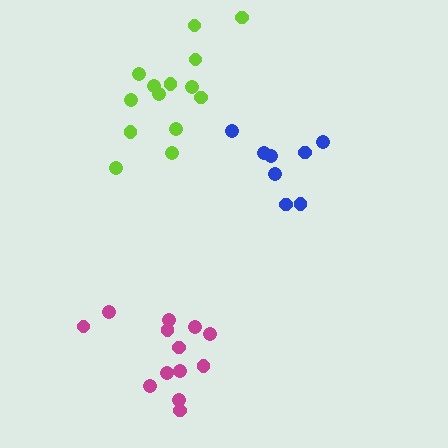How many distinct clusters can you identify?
There are 3 distinct clusters.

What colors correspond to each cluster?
The clusters are colored: magenta, blue, lime.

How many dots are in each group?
Group 1: 13 dots, Group 2: 8 dots, Group 3: 14 dots (35 total).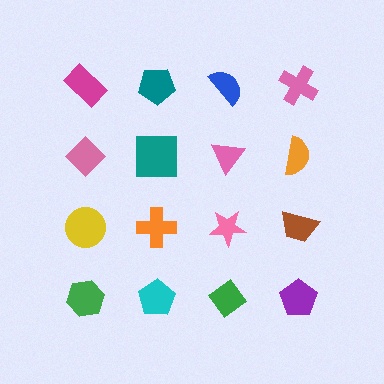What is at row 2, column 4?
An orange semicircle.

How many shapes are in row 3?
4 shapes.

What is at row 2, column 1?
A pink diamond.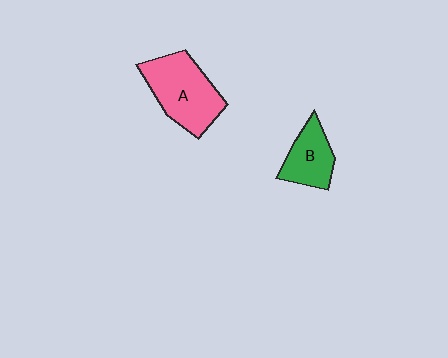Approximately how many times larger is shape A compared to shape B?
Approximately 1.7 times.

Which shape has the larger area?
Shape A (pink).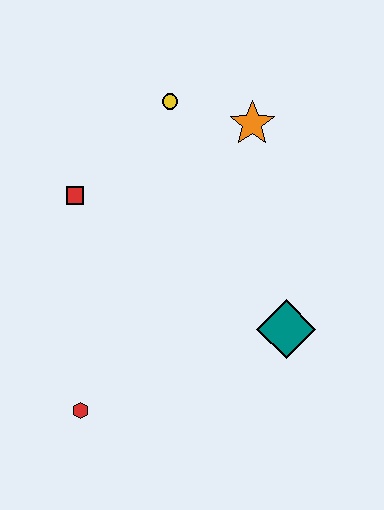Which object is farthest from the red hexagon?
The orange star is farthest from the red hexagon.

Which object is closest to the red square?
The yellow circle is closest to the red square.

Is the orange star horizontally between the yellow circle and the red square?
No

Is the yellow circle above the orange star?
Yes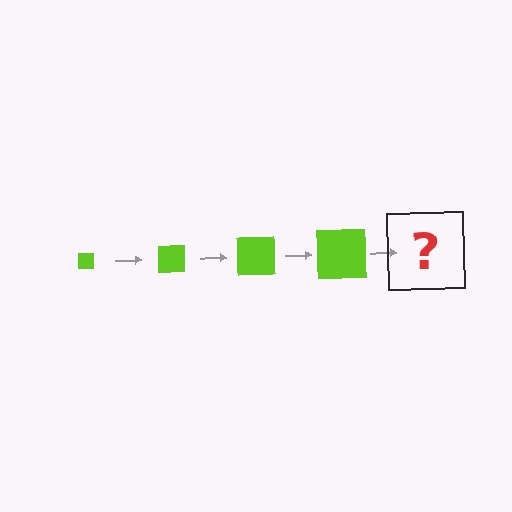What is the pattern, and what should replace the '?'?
The pattern is that the square gets progressively larger each step. The '?' should be a lime square, larger than the previous one.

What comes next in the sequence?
The next element should be a lime square, larger than the previous one.